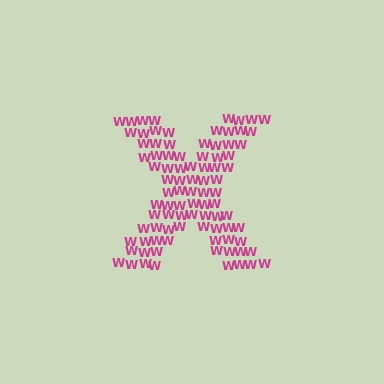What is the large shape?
The large shape is the letter X.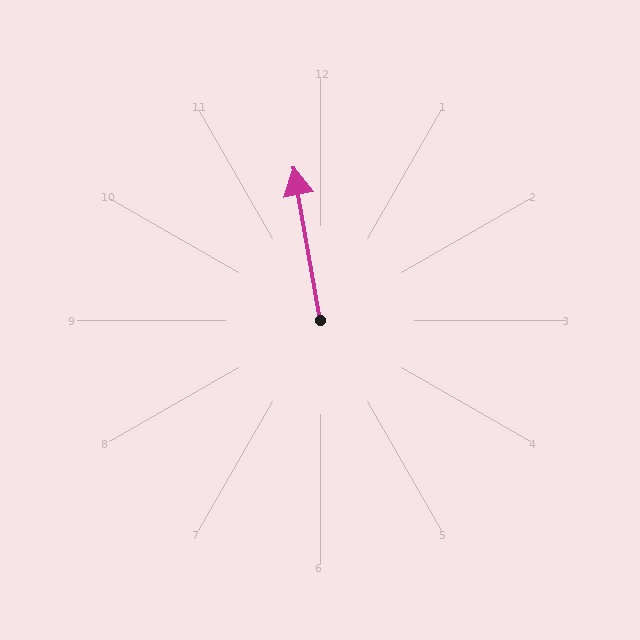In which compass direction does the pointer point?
North.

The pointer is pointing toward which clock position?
Roughly 12 o'clock.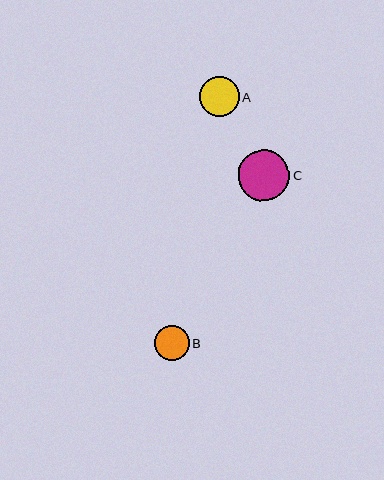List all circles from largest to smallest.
From largest to smallest: C, A, B.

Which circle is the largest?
Circle C is the largest with a size of approximately 51 pixels.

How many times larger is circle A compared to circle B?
Circle A is approximately 1.2 times the size of circle B.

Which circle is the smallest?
Circle B is the smallest with a size of approximately 35 pixels.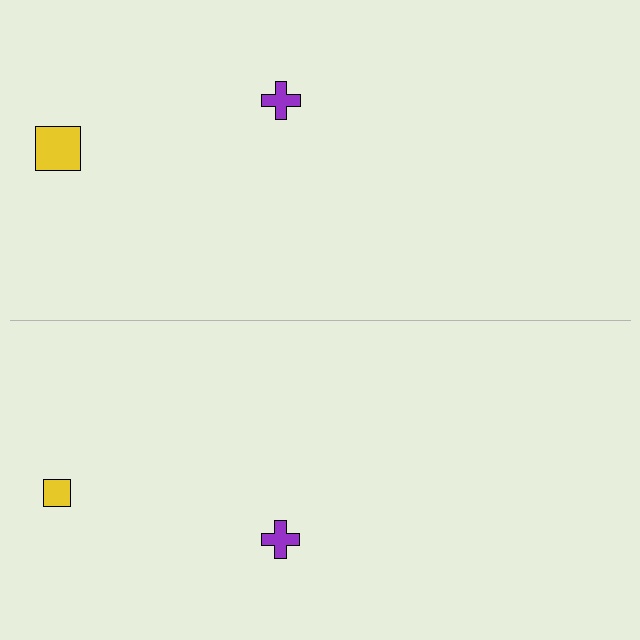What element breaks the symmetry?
The yellow square on the bottom side has a different size than its mirror counterpart.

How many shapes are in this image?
There are 4 shapes in this image.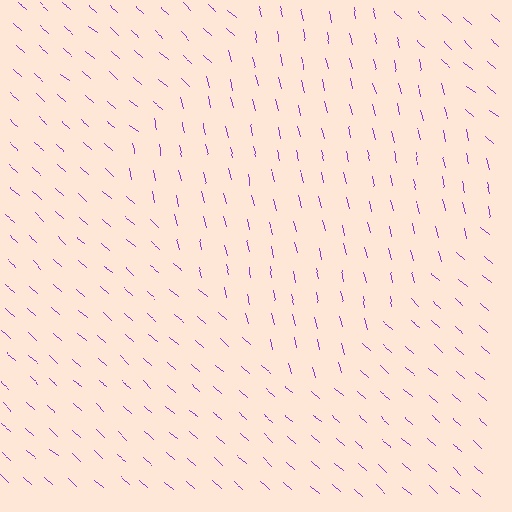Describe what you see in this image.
The image is filled with small purple line segments. A diamond region in the image has lines oriented differently from the surrounding lines, creating a visible texture boundary.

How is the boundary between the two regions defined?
The boundary is defined purely by a change in line orientation (approximately 35 degrees difference). All lines are the same color and thickness.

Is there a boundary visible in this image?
Yes, there is a texture boundary formed by a change in line orientation.